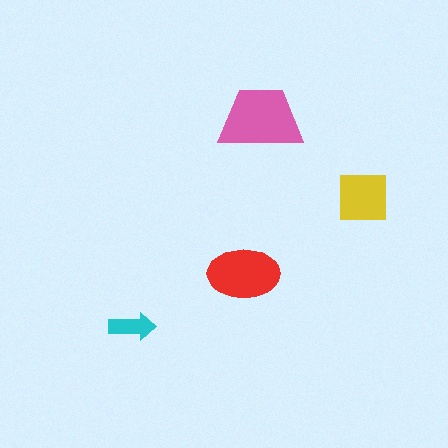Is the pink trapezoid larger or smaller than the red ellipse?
Larger.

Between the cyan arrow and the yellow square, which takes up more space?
The yellow square.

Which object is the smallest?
The cyan arrow.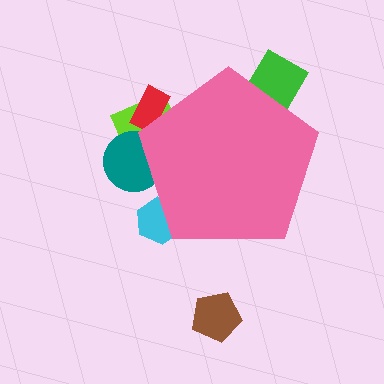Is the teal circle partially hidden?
Yes, the teal circle is partially hidden behind the pink pentagon.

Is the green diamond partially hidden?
Yes, the green diamond is partially hidden behind the pink pentagon.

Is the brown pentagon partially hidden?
No, the brown pentagon is fully visible.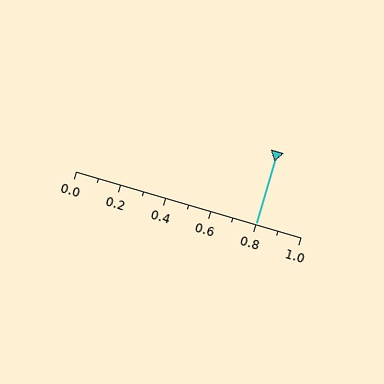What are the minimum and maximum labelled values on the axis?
The axis runs from 0.0 to 1.0.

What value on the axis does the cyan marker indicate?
The marker indicates approximately 0.8.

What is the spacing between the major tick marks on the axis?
The major ticks are spaced 0.2 apart.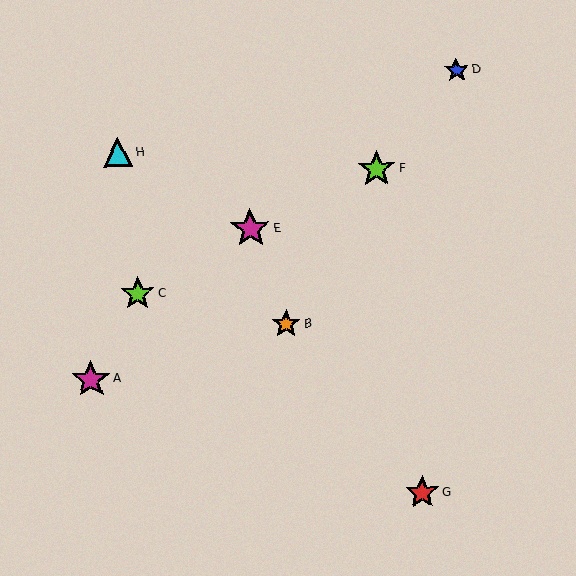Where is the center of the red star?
The center of the red star is at (422, 492).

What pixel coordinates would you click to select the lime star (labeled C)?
Click at (138, 293) to select the lime star C.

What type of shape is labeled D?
Shape D is a blue star.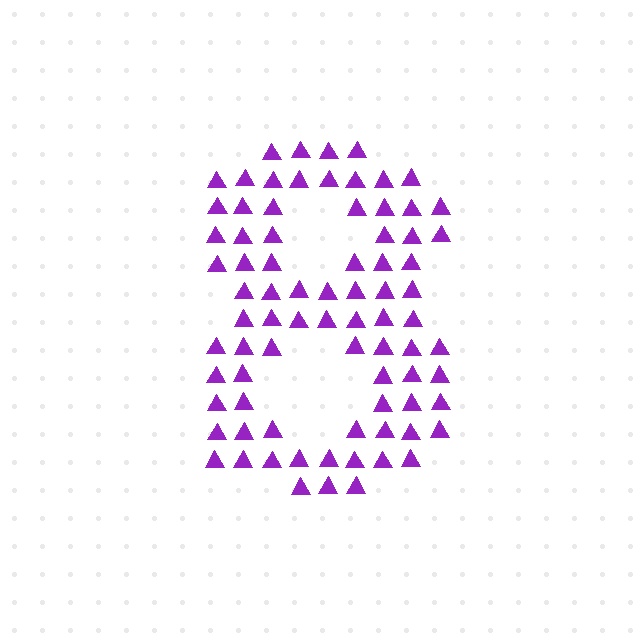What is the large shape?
The large shape is the digit 8.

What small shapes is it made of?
It is made of small triangles.